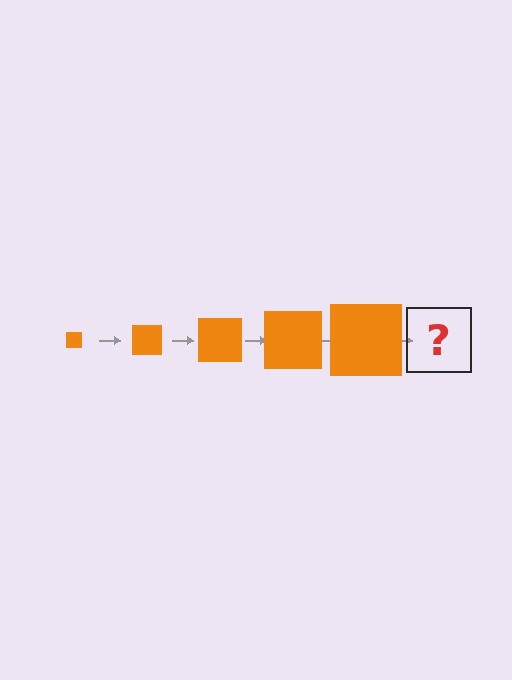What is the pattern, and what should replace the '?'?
The pattern is that the square gets progressively larger each step. The '?' should be an orange square, larger than the previous one.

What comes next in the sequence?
The next element should be an orange square, larger than the previous one.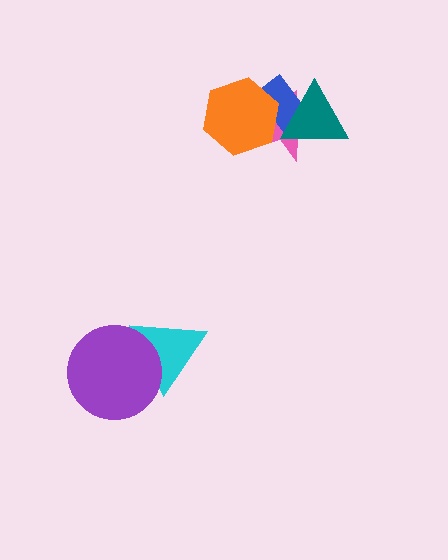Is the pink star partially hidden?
Yes, it is partially covered by another shape.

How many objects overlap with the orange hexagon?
2 objects overlap with the orange hexagon.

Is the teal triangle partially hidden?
No, no other shape covers it.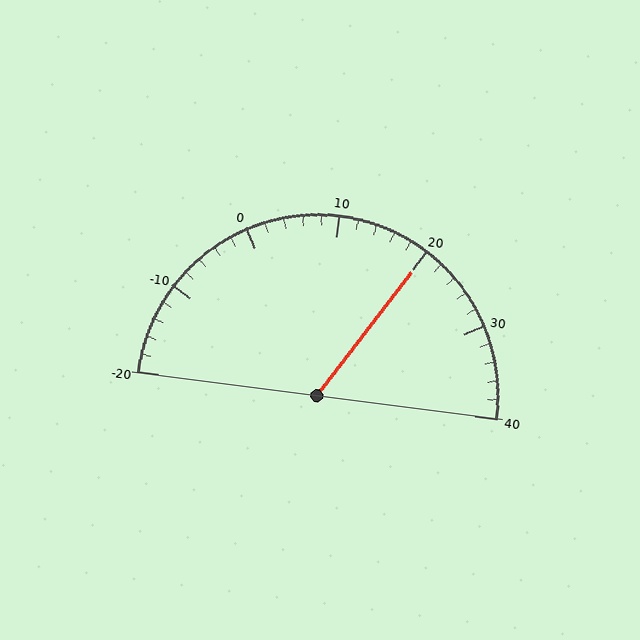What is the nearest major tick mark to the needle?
The nearest major tick mark is 20.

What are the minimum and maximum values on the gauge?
The gauge ranges from -20 to 40.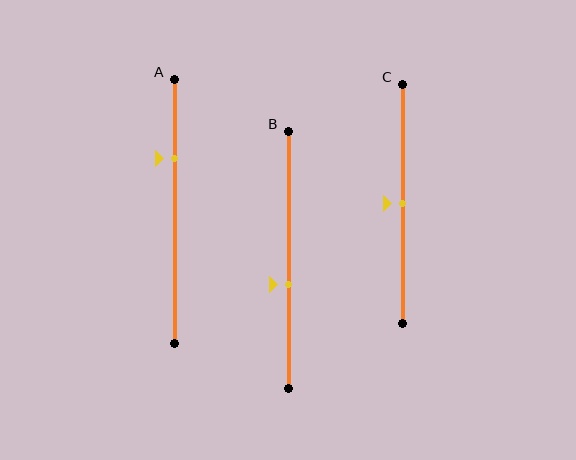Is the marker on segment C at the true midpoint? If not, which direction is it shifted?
Yes, the marker on segment C is at the true midpoint.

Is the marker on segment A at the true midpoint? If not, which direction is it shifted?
No, the marker on segment A is shifted upward by about 20% of the segment length.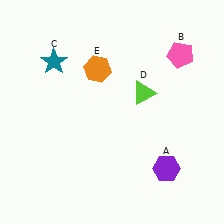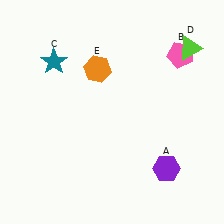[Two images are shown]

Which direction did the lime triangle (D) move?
The lime triangle (D) moved right.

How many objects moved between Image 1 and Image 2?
1 object moved between the two images.